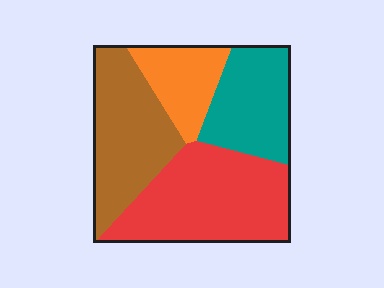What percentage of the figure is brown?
Brown takes up between a sixth and a third of the figure.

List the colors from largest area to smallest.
From largest to smallest: red, brown, teal, orange.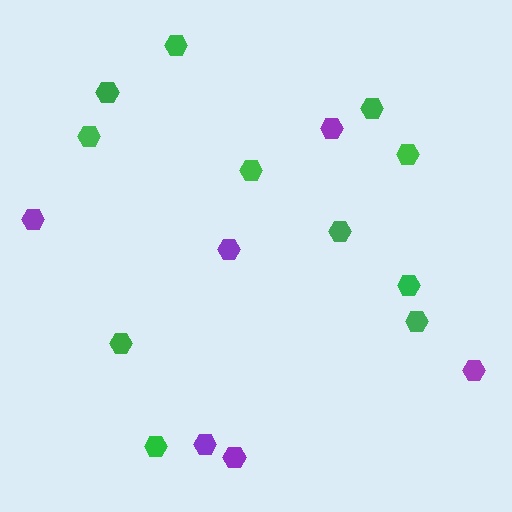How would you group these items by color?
There are 2 groups: one group of purple hexagons (6) and one group of green hexagons (11).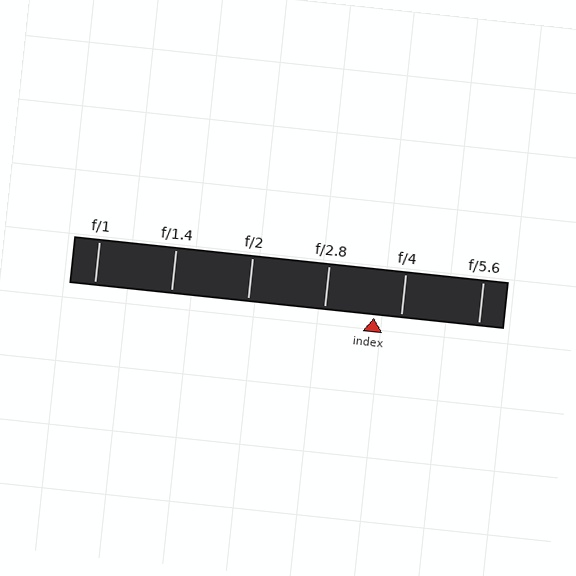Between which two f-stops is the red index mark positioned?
The index mark is between f/2.8 and f/4.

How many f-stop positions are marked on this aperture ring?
There are 6 f-stop positions marked.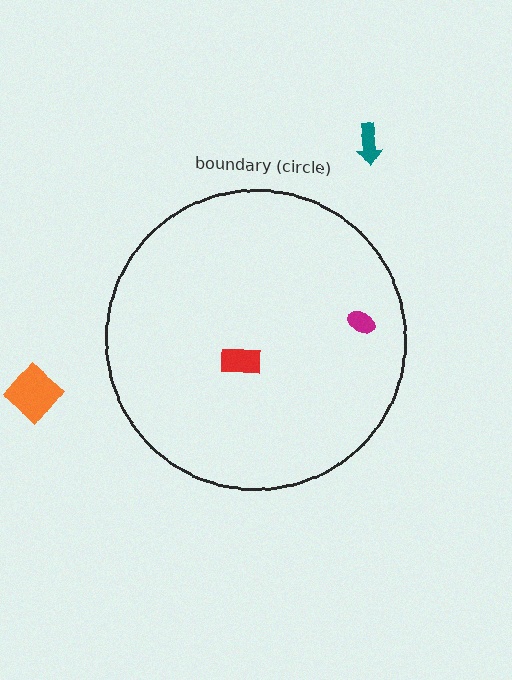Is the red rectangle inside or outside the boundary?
Inside.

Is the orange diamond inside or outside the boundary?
Outside.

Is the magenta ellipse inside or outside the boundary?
Inside.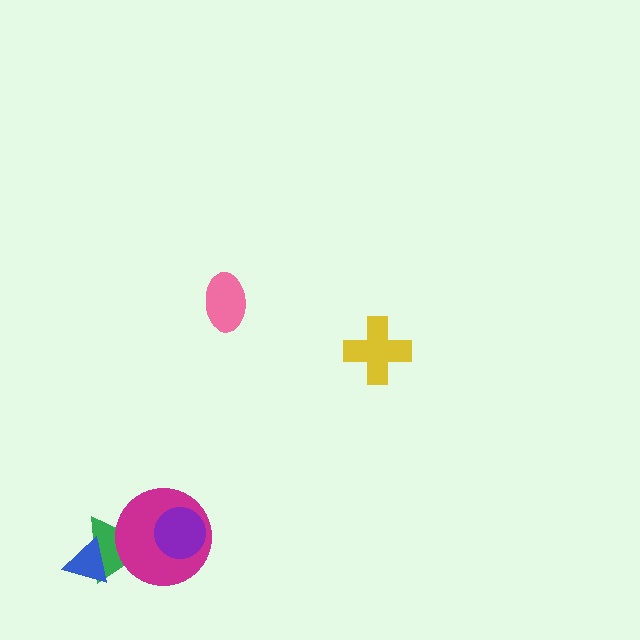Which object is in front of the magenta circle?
The purple circle is in front of the magenta circle.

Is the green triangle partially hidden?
Yes, it is partially covered by another shape.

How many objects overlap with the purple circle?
1 object overlaps with the purple circle.